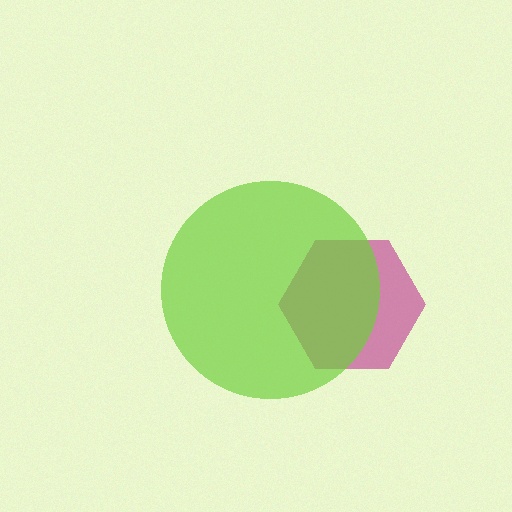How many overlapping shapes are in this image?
There are 2 overlapping shapes in the image.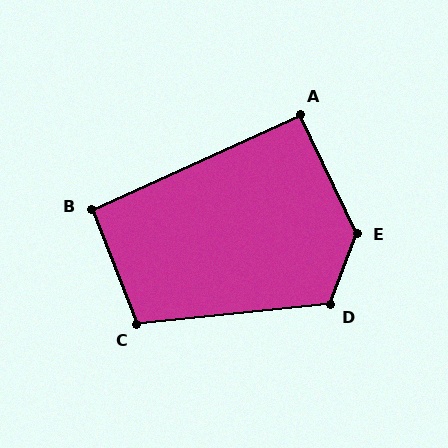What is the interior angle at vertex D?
Approximately 116 degrees (obtuse).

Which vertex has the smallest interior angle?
A, at approximately 91 degrees.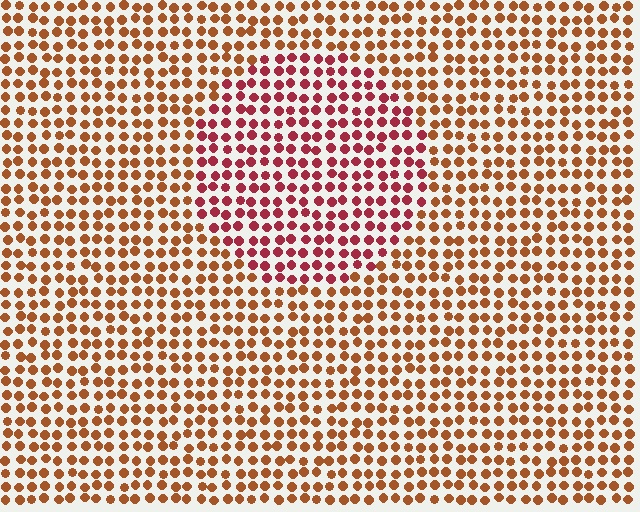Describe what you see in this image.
The image is filled with small brown elements in a uniform arrangement. A circle-shaped region is visible where the elements are tinted to a slightly different hue, forming a subtle color boundary.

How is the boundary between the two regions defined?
The boundary is defined purely by a slight shift in hue (about 34 degrees). Spacing, size, and orientation are identical on both sides.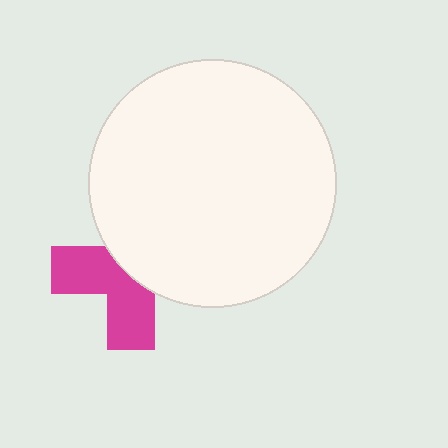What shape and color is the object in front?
The object in front is a white circle.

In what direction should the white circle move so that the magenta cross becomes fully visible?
The white circle should move toward the upper-right. That is the shortest direction to clear the overlap and leave the magenta cross fully visible.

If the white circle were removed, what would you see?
You would see the complete magenta cross.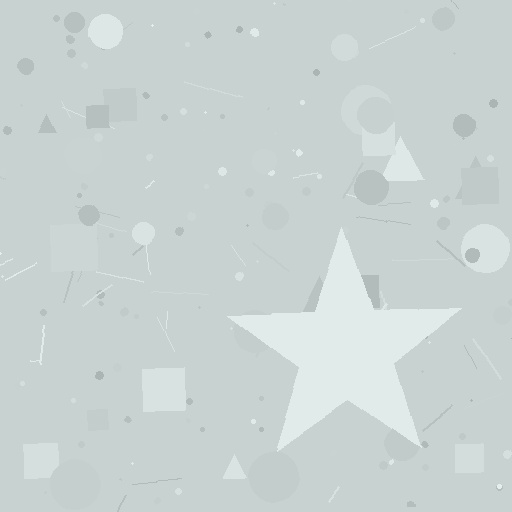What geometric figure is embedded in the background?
A star is embedded in the background.